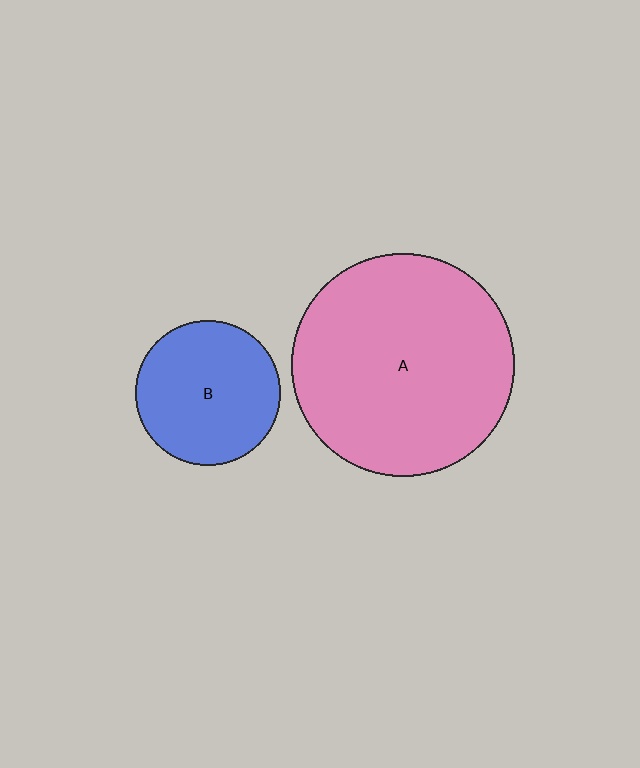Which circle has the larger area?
Circle A (pink).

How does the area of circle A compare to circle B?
Approximately 2.4 times.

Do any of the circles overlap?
No, none of the circles overlap.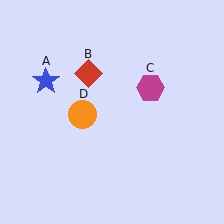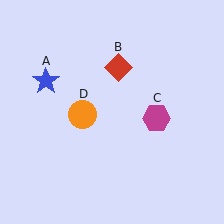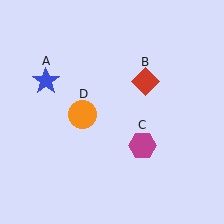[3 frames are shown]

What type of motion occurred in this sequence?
The red diamond (object B), magenta hexagon (object C) rotated clockwise around the center of the scene.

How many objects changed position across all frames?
2 objects changed position: red diamond (object B), magenta hexagon (object C).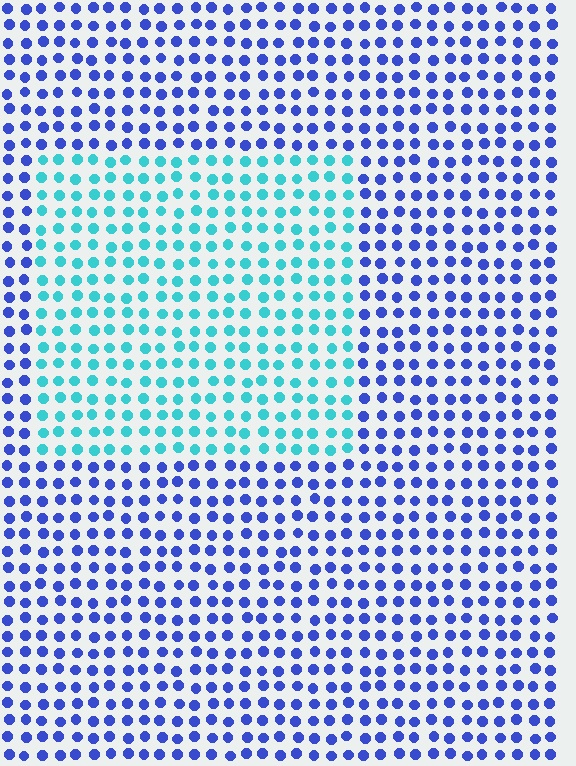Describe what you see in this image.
The image is filled with small blue elements in a uniform arrangement. A rectangle-shaped region is visible where the elements are tinted to a slightly different hue, forming a subtle color boundary.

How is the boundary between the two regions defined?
The boundary is defined purely by a slight shift in hue (about 52 degrees). Spacing, size, and orientation are identical on both sides.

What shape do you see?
I see a rectangle.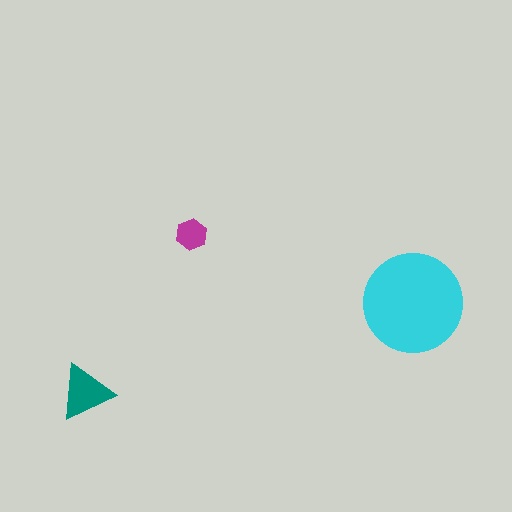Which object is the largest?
The cyan circle.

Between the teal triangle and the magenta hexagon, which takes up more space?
The teal triangle.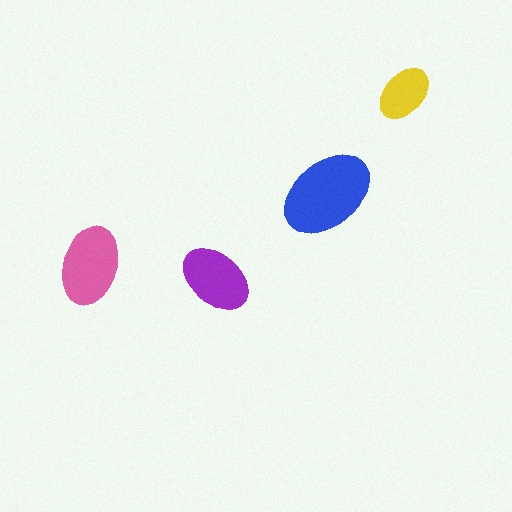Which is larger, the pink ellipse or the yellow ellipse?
The pink one.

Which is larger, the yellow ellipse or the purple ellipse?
The purple one.